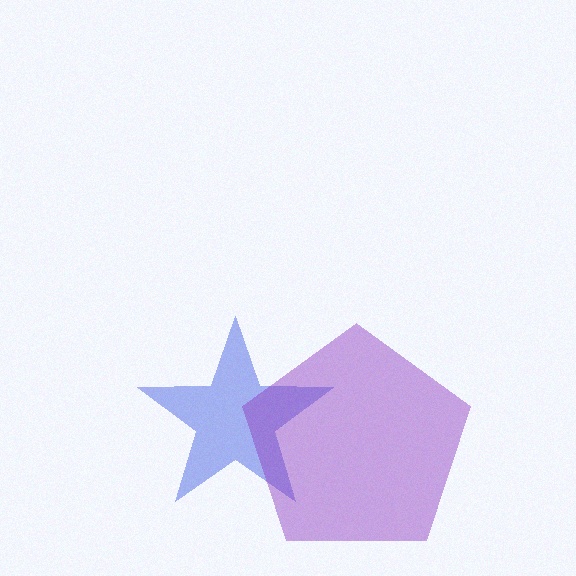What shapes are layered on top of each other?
The layered shapes are: a blue star, a purple pentagon.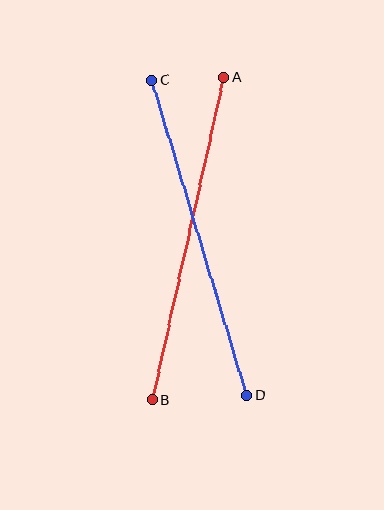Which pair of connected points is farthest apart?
Points A and B are farthest apart.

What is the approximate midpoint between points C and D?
The midpoint is at approximately (199, 238) pixels.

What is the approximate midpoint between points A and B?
The midpoint is at approximately (188, 238) pixels.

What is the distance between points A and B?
The distance is approximately 330 pixels.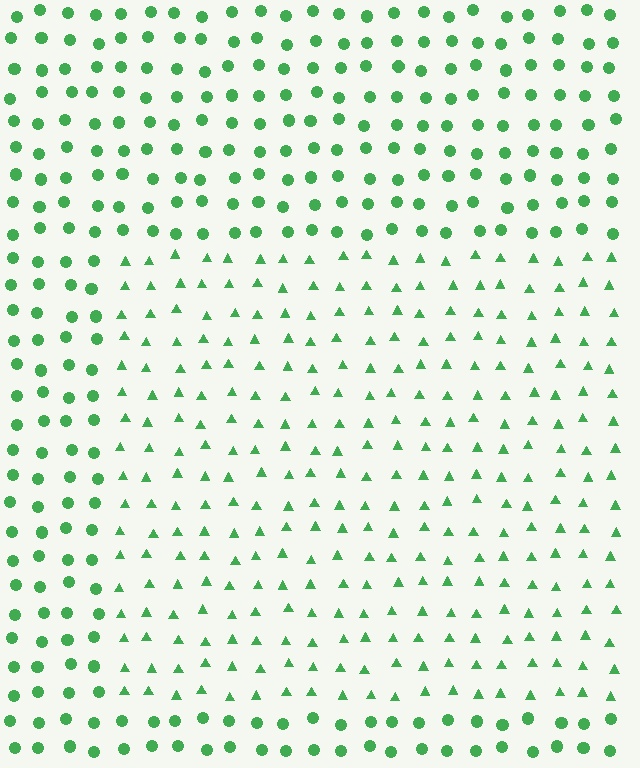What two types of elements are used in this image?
The image uses triangles inside the rectangle region and circles outside it.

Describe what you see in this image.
The image is filled with small green elements arranged in a uniform grid. A rectangle-shaped region contains triangles, while the surrounding area contains circles. The boundary is defined purely by the change in element shape.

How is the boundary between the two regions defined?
The boundary is defined by a change in element shape: triangles inside vs. circles outside. All elements share the same color and spacing.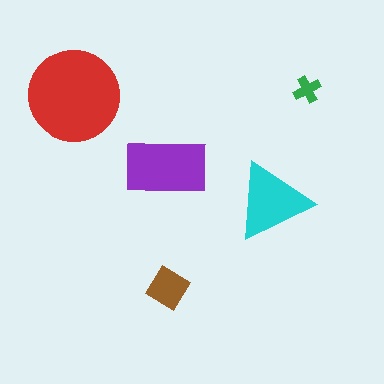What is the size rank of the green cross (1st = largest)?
5th.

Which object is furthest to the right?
The green cross is rightmost.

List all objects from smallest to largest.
The green cross, the brown diamond, the cyan triangle, the purple rectangle, the red circle.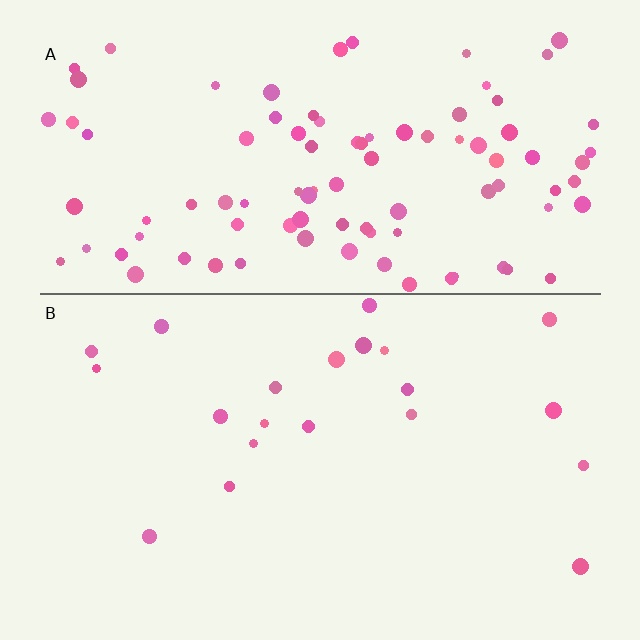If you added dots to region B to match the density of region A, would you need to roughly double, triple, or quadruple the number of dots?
Approximately quadruple.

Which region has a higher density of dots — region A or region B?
A (the top).